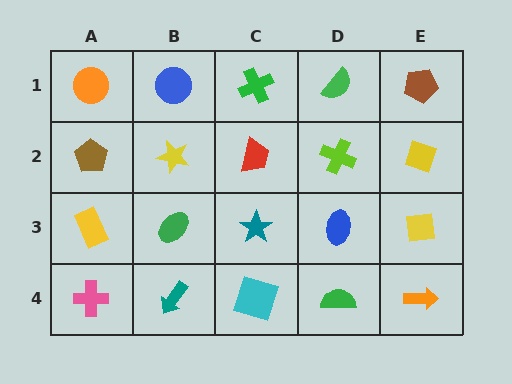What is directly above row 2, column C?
A green cross.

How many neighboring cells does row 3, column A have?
3.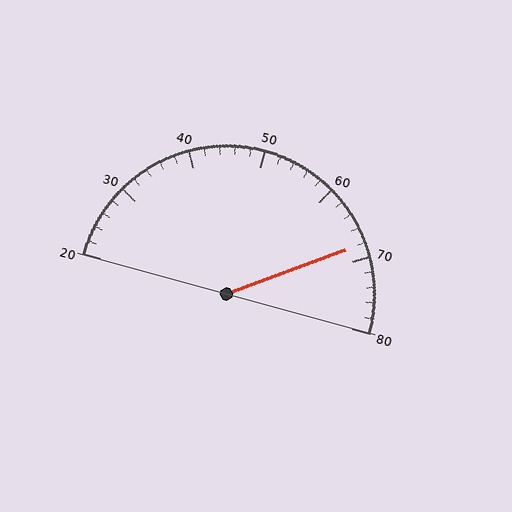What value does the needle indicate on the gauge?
The needle indicates approximately 68.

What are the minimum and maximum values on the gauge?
The gauge ranges from 20 to 80.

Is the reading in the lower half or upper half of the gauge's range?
The reading is in the upper half of the range (20 to 80).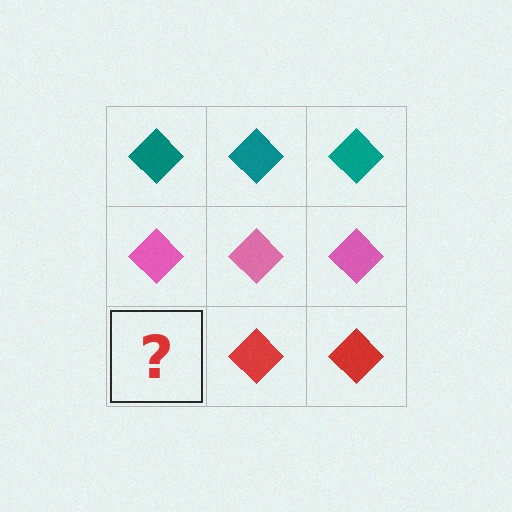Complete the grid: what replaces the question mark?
The question mark should be replaced with a red diamond.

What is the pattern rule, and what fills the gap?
The rule is that each row has a consistent color. The gap should be filled with a red diamond.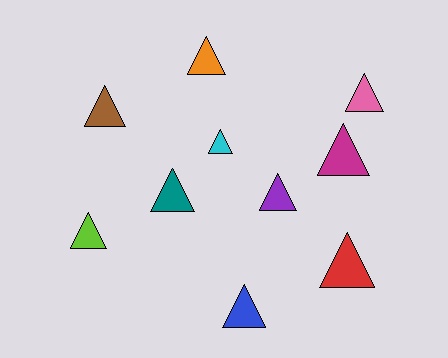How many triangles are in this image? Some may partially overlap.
There are 10 triangles.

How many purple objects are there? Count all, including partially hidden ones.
There is 1 purple object.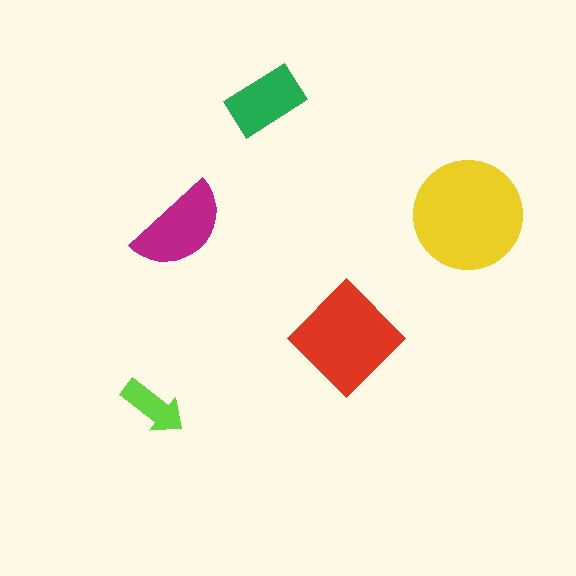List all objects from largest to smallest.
The yellow circle, the red diamond, the magenta semicircle, the green rectangle, the lime arrow.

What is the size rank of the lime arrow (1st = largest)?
5th.